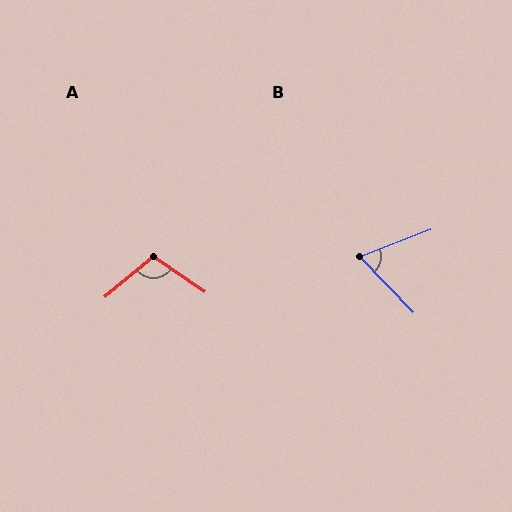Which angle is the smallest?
B, at approximately 67 degrees.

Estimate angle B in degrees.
Approximately 67 degrees.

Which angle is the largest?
A, at approximately 106 degrees.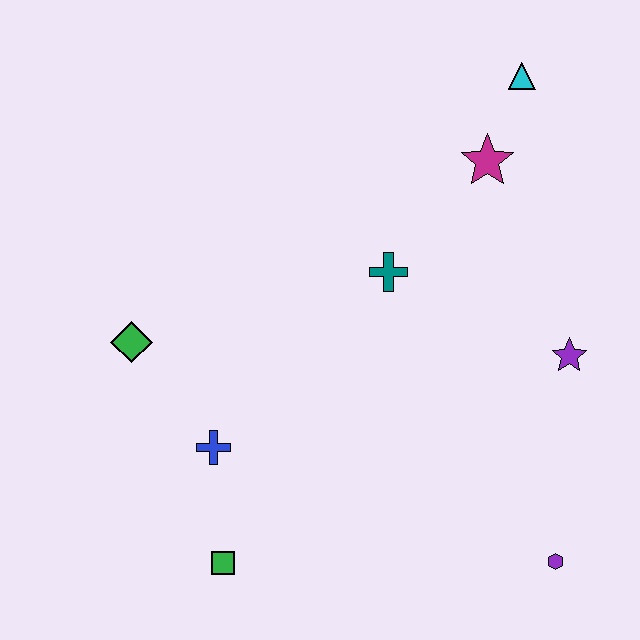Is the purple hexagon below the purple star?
Yes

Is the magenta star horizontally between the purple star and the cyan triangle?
No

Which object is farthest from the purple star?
The green diamond is farthest from the purple star.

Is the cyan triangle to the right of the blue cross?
Yes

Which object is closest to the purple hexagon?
The purple star is closest to the purple hexagon.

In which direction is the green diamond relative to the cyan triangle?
The green diamond is to the left of the cyan triangle.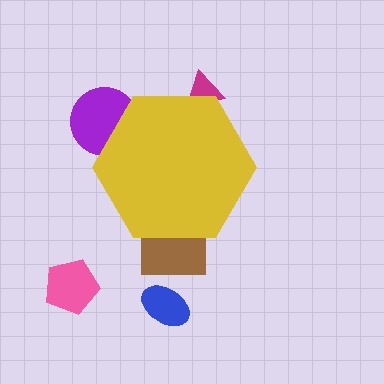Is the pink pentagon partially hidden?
No, the pink pentagon is fully visible.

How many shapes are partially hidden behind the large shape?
4 shapes are partially hidden.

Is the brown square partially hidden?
Yes, the brown square is partially hidden behind the yellow hexagon.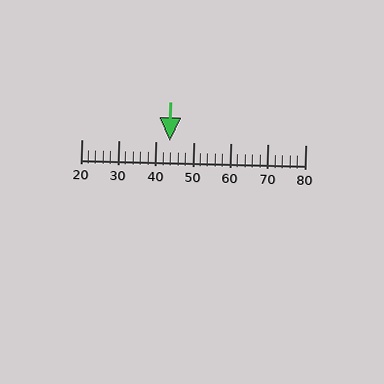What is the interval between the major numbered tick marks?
The major tick marks are spaced 10 units apart.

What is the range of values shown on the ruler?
The ruler shows values from 20 to 80.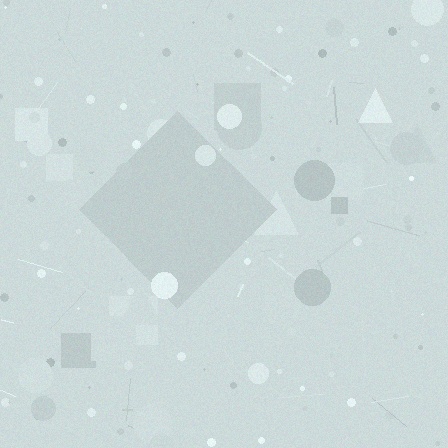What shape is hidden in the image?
A diamond is hidden in the image.